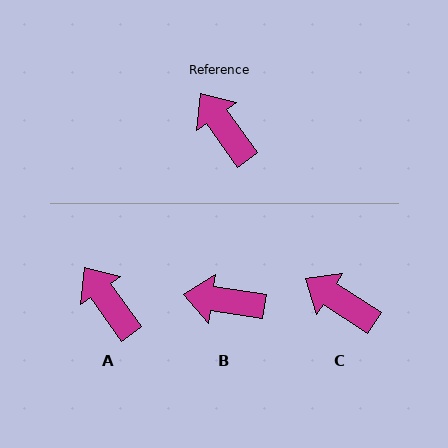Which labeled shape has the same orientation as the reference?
A.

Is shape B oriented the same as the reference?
No, it is off by about 46 degrees.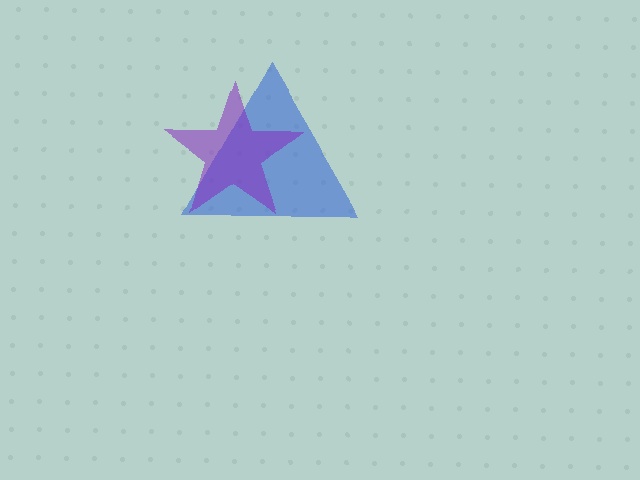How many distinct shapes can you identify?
There are 2 distinct shapes: a blue triangle, a purple star.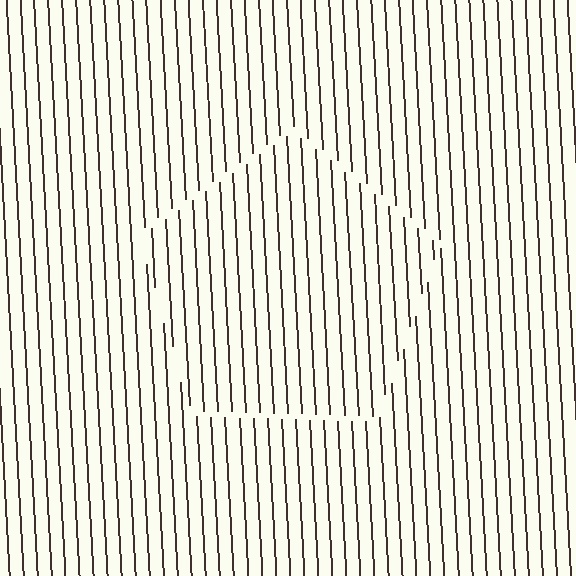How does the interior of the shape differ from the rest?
The interior of the shape contains the same grating, shifted by half a period — the contour is defined by the phase discontinuity where line-ends from the inner and outer gratings abut.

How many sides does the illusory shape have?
5 sides — the line-ends trace a pentagon.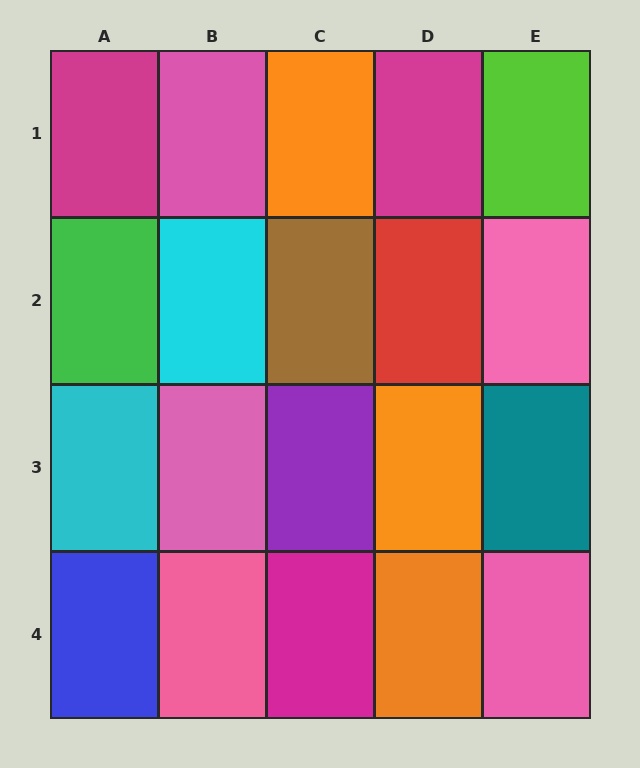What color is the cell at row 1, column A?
Magenta.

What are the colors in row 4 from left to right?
Blue, pink, magenta, orange, pink.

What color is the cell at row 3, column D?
Orange.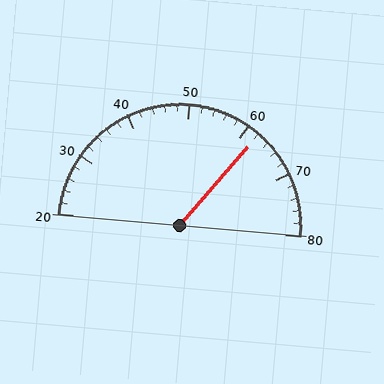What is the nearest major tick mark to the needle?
The nearest major tick mark is 60.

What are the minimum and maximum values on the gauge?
The gauge ranges from 20 to 80.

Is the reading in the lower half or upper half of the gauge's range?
The reading is in the upper half of the range (20 to 80).